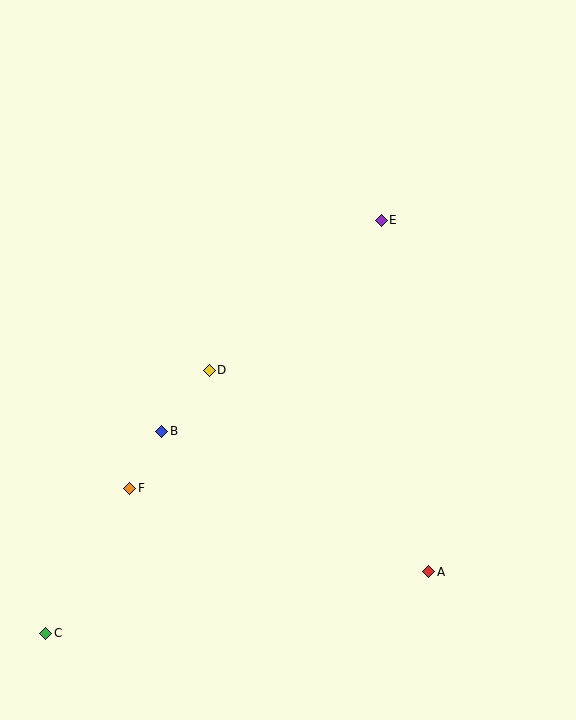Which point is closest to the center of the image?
Point D at (209, 370) is closest to the center.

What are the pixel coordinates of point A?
Point A is at (429, 572).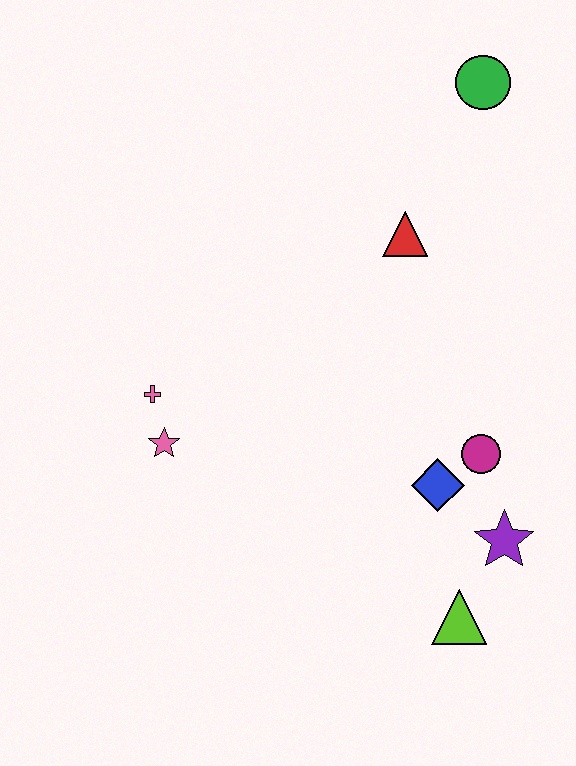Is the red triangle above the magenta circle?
Yes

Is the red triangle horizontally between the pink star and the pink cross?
No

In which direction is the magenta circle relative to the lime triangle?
The magenta circle is above the lime triangle.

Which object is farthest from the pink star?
The green circle is farthest from the pink star.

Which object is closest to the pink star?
The pink cross is closest to the pink star.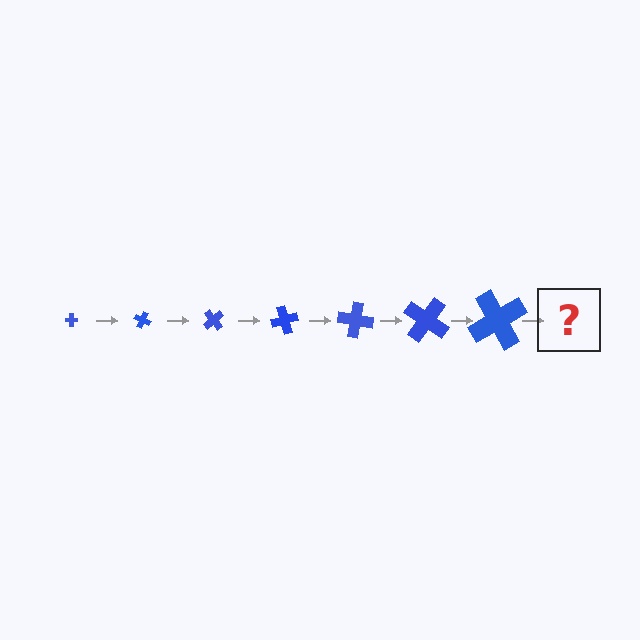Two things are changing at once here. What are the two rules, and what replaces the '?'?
The two rules are that the cross grows larger each step and it rotates 25 degrees each step. The '?' should be a cross, larger than the previous one and rotated 175 degrees from the start.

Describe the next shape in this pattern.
It should be a cross, larger than the previous one and rotated 175 degrees from the start.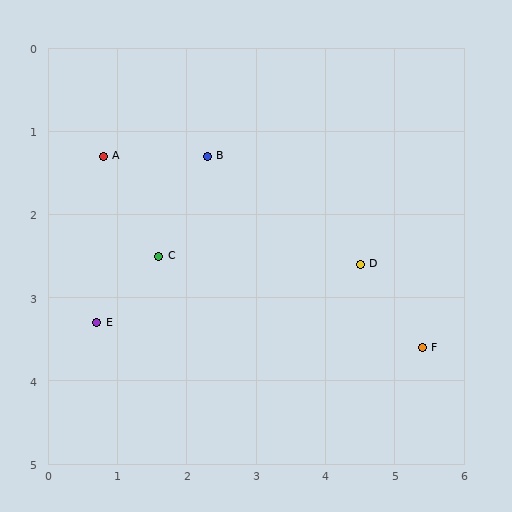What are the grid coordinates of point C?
Point C is at approximately (1.6, 2.5).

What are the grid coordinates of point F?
Point F is at approximately (5.4, 3.6).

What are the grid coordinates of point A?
Point A is at approximately (0.8, 1.3).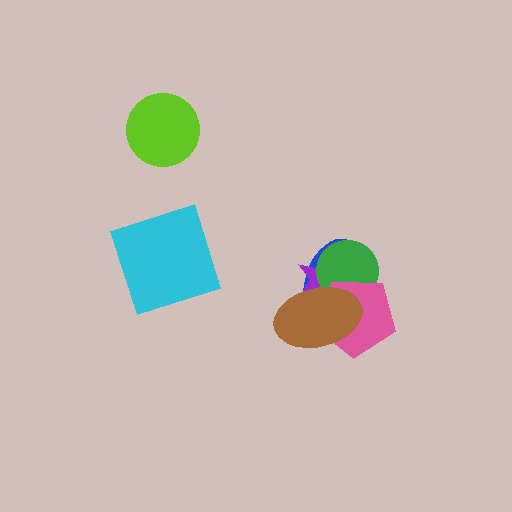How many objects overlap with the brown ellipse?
4 objects overlap with the brown ellipse.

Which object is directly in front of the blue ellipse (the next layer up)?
The purple star is directly in front of the blue ellipse.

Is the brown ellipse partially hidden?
No, no other shape covers it.